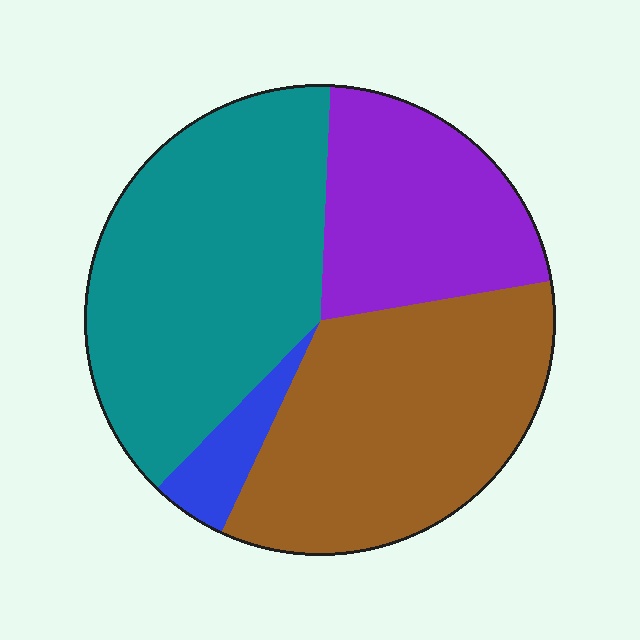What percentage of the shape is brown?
Brown takes up about one third (1/3) of the shape.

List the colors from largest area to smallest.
From largest to smallest: teal, brown, purple, blue.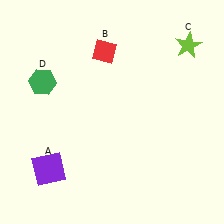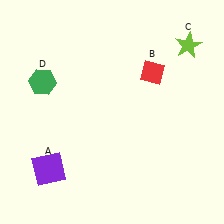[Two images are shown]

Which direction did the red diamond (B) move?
The red diamond (B) moved right.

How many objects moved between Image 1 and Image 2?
1 object moved between the two images.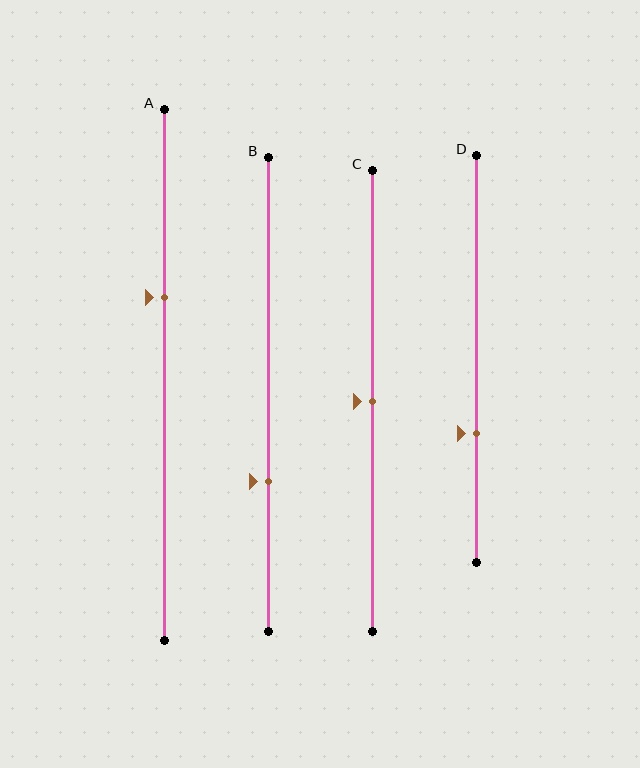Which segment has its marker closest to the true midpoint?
Segment C has its marker closest to the true midpoint.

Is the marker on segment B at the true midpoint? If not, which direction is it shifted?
No, the marker on segment B is shifted downward by about 18% of the segment length.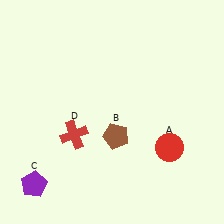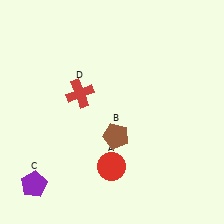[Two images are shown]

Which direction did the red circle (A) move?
The red circle (A) moved left.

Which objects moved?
The objects that moved are: the red circle (A), the red cross (D).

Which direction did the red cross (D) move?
The red cross (D) moved up.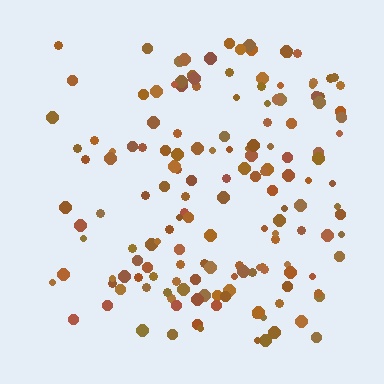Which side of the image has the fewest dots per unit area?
The left.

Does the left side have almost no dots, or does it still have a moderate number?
Still a moderate number, just noticeably fewer than the right.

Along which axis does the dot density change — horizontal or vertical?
Horizontal.